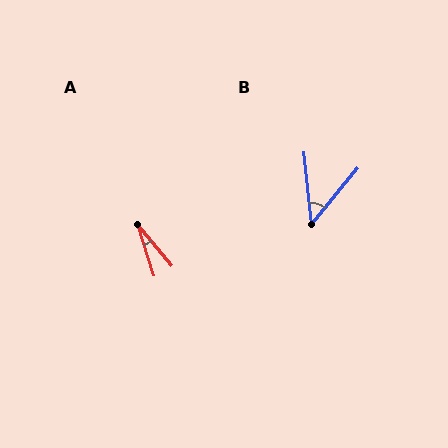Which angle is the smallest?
A, at approximately 21 degrees.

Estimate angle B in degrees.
Approximately 45 degrees.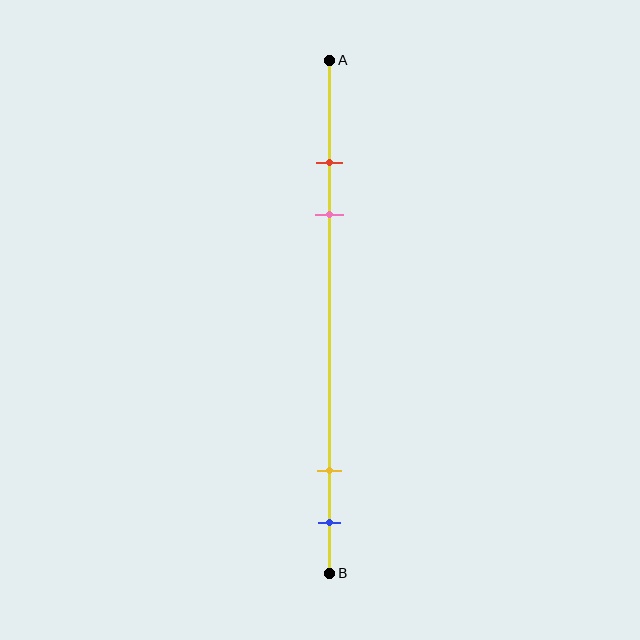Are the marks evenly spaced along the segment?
No, the marks are not evenly spaced.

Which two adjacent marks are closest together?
The red and pink marks are the closest adjacent pair.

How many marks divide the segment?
There are 4 marks dividing the segment.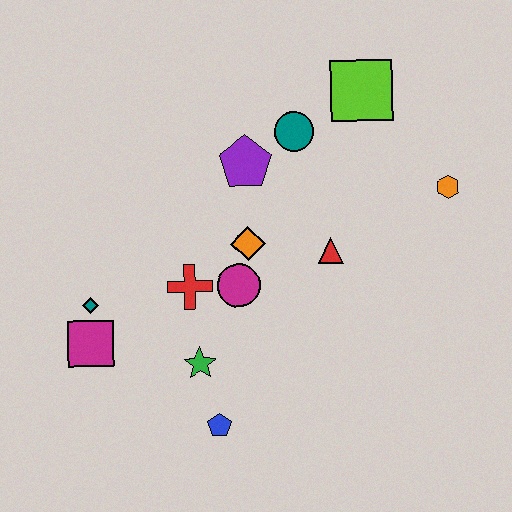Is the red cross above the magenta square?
Yes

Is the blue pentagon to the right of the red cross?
Yes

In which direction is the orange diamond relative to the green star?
The orange diamond is above the green star.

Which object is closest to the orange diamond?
The magenta circle is closest to the orange diamond.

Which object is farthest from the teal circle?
The blue pentagon is farthest from the teal circle.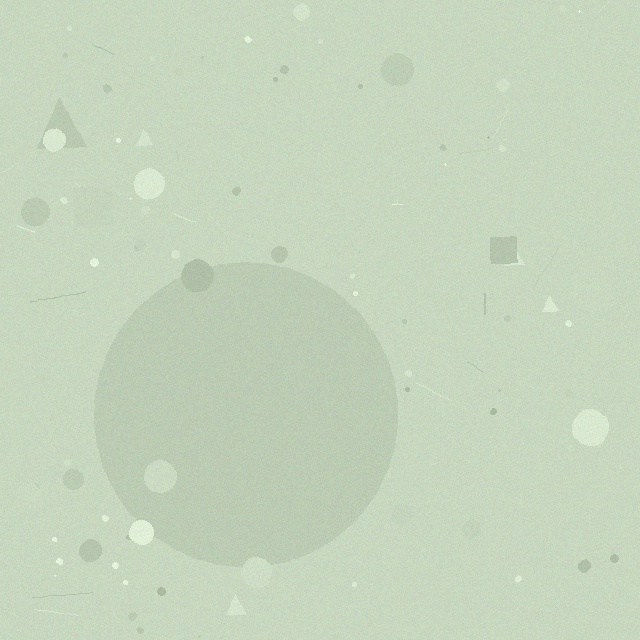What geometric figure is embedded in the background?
A circle is embedded in the background.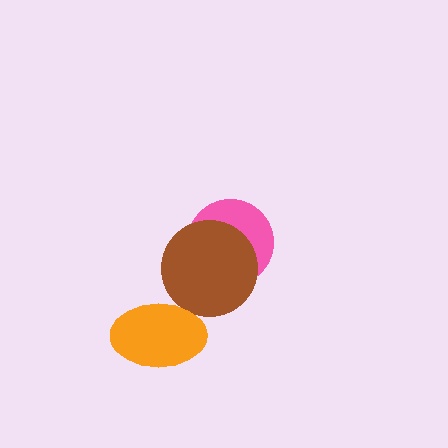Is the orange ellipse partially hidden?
No, no other shape covers it.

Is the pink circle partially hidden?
Yes, it is partially covered by another shape.